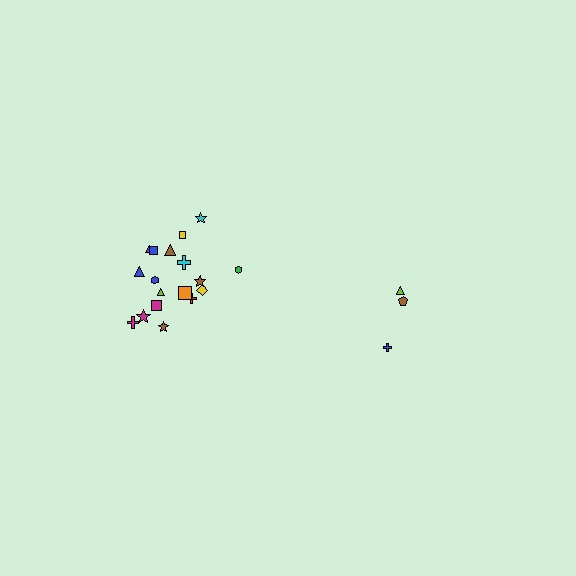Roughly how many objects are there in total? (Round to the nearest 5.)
Roughly 20 objects in total.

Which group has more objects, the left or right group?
The left group.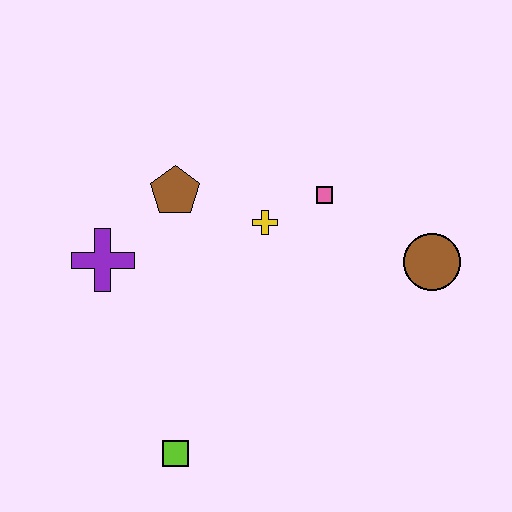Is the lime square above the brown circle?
No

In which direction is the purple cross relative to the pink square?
The purple cross is to the left of the pink square.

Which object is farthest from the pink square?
The lime square is farthest from the pink square.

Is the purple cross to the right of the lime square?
No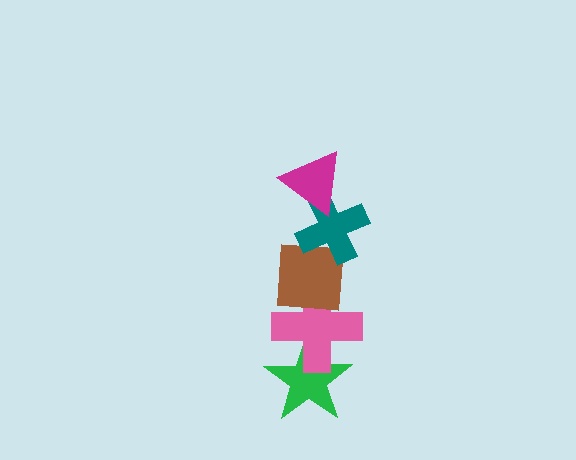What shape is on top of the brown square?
The teal cross is on top of the brown square.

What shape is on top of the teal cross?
The magenta triangle is on top of the teal cross.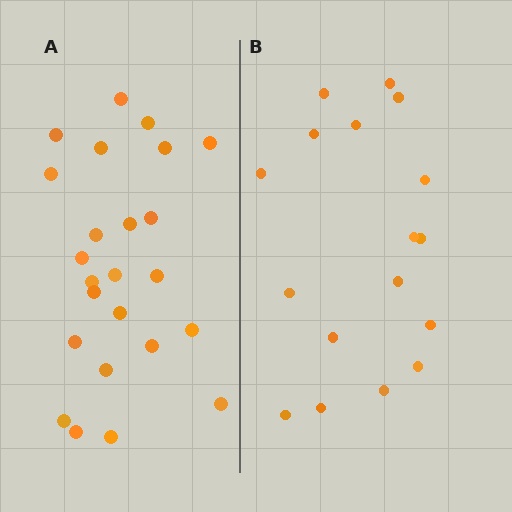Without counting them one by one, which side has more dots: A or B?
Region A (the left region) has more dots.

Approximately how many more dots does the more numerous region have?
Region A has roughly 8 or so more dots than region B.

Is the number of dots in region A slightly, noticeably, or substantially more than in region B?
Region A has noticeably more, but not dramatically so. The ratio is roughly 1.4 to 1.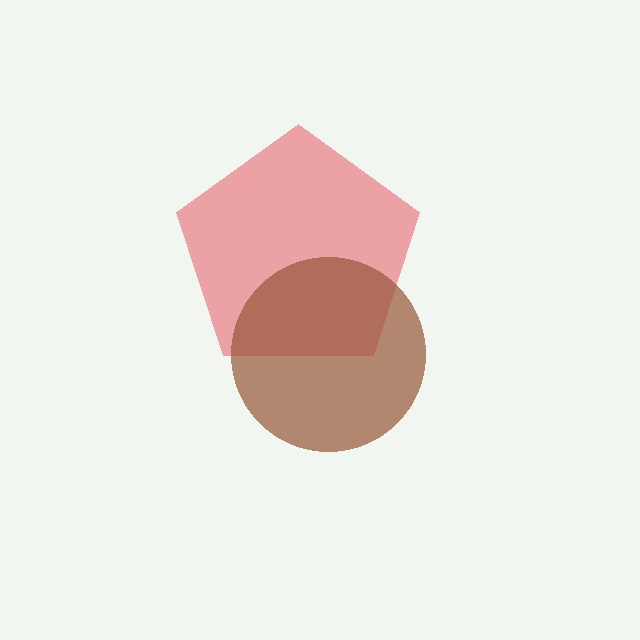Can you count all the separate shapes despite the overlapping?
Yes, there are 2 separate shapes.